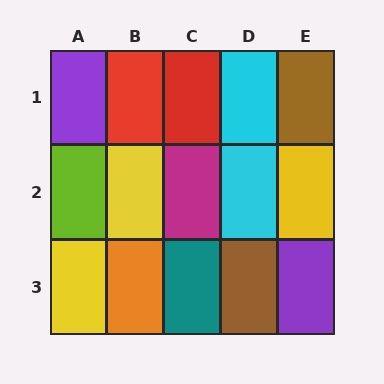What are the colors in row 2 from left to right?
Lime, yellow, magenta, cyan, yellow.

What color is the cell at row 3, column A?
Yellow.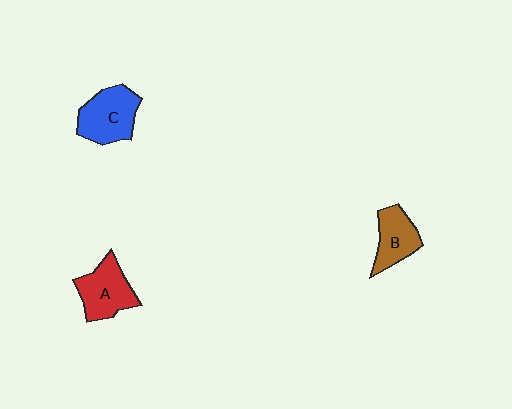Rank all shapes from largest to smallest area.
From largest to smallest: C (blue), A (red), B (brown).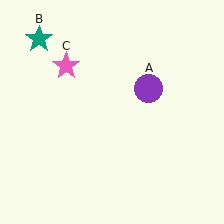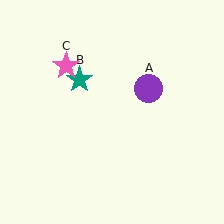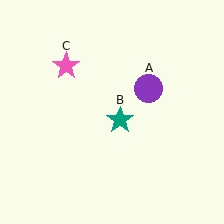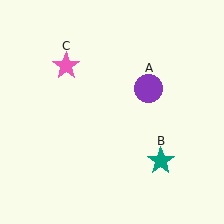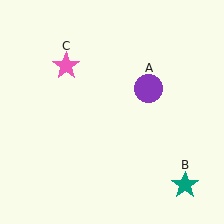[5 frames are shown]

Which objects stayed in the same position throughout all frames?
Purple circle (object A) and pink star (object C) remained stationary.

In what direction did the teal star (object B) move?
The teal star (object B) moved down and to the right.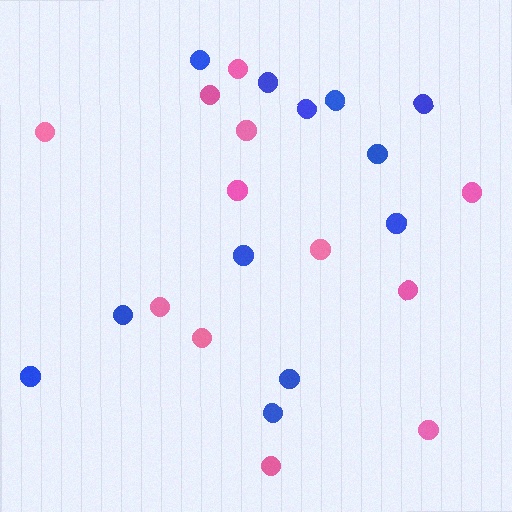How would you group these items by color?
There are 2 groups: one group of blue circles (12) and one group of pink circles (12).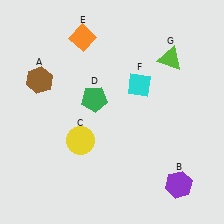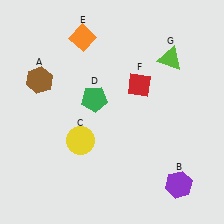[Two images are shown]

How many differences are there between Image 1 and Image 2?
There is 1 difference between the two images.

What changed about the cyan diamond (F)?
In Image 1, F is cyan. In Image 2, it changed to red.